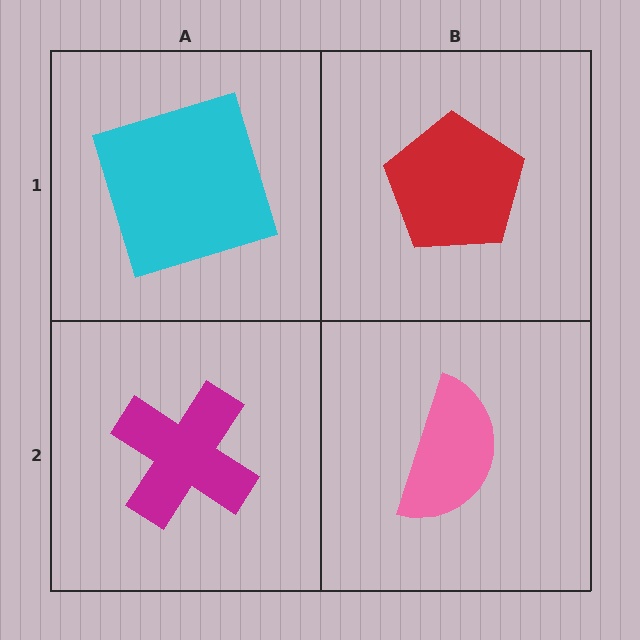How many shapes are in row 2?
2 shapes.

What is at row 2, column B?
A pink semicircle.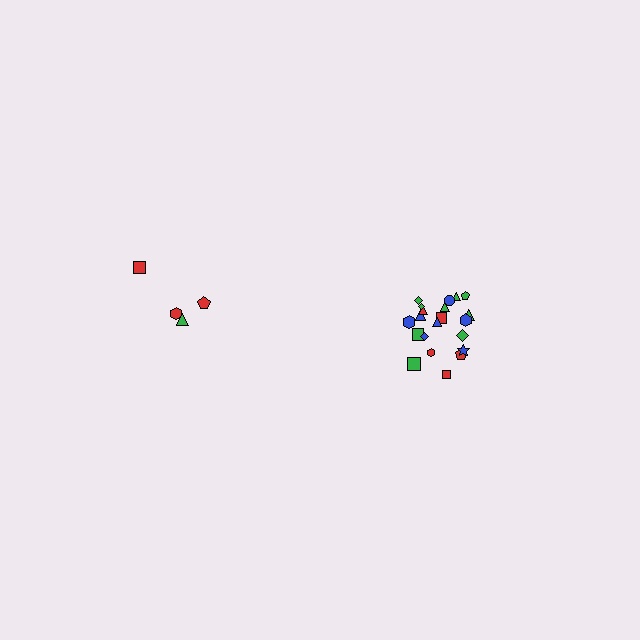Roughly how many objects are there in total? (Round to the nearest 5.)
Roughly 25 objects in total.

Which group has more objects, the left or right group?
The right group.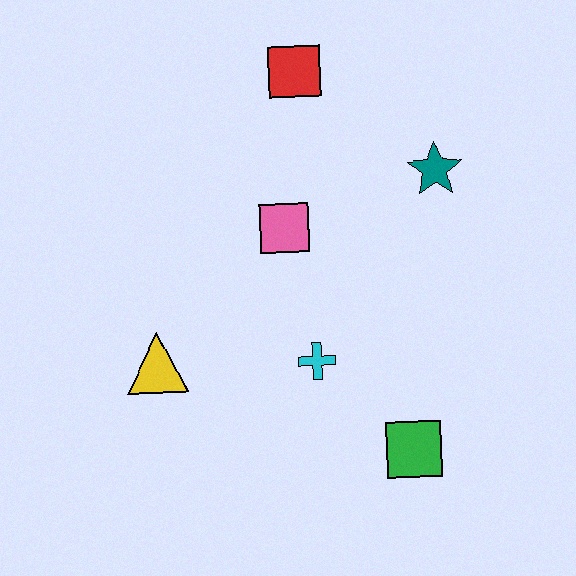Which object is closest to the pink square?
The cyan cross is closest to the pink square.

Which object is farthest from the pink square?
The green square is farthest from the pink square.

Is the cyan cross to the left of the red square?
No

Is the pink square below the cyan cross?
No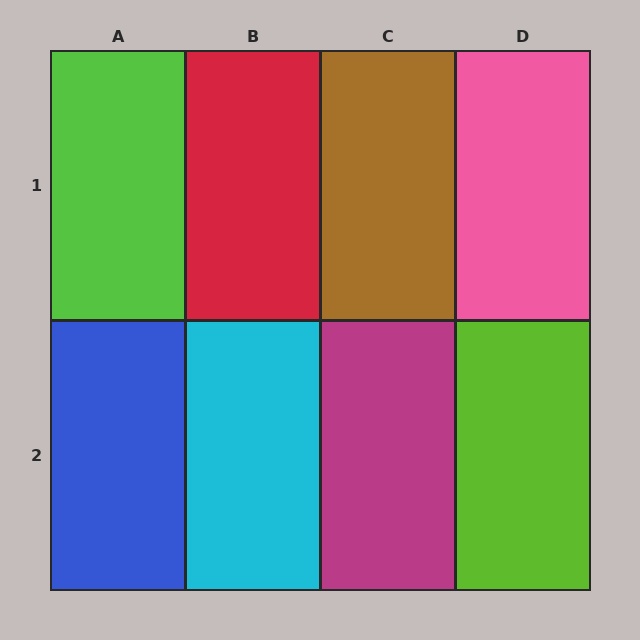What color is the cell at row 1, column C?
Brown.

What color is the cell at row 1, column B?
Red.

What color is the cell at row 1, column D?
Pink.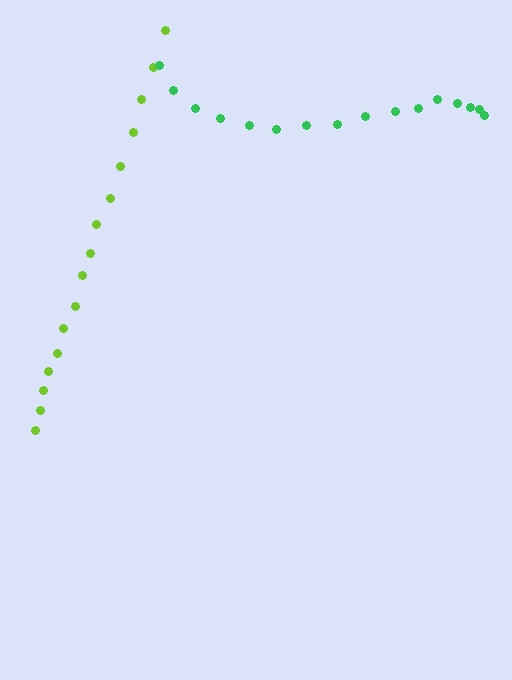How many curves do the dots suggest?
There are 2 distinct paths.